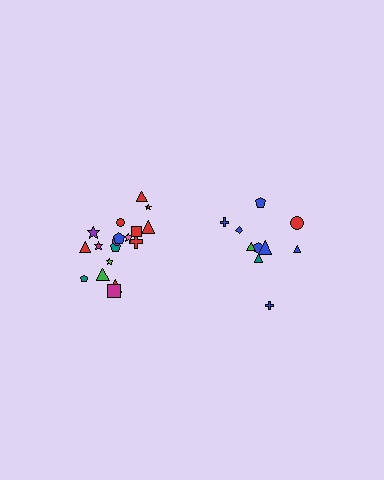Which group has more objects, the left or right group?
The left group.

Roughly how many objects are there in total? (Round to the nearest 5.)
Roughly 30 objects in total.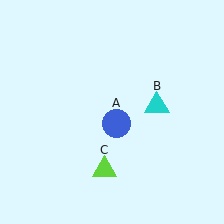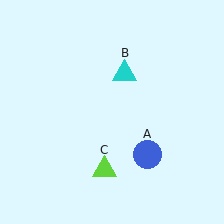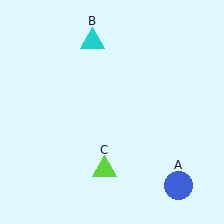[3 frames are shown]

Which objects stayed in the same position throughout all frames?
Lime triangle (object C) remained stationary.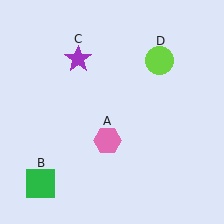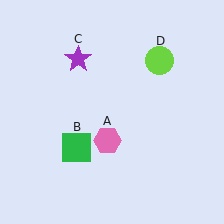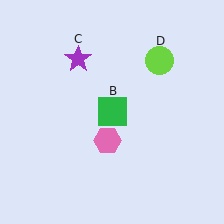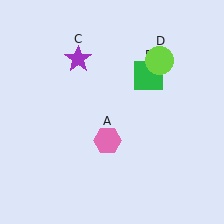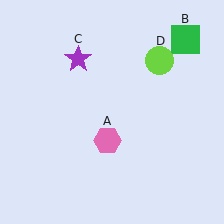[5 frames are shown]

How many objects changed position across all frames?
1 object changed position: green square (object B).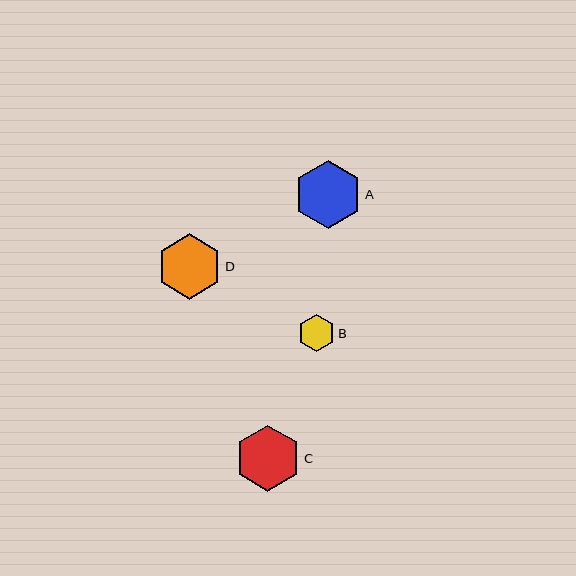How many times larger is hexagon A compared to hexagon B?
Hexagon A is approximately 1.8 times the size of hexagon B.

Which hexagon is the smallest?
Hexagon B is the smallest with a size of approximately 37 pixels.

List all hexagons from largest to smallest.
From largest to smallest: A, C, D, B.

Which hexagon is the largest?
Hexagon A is the largest with a size of approximately 68 pixels.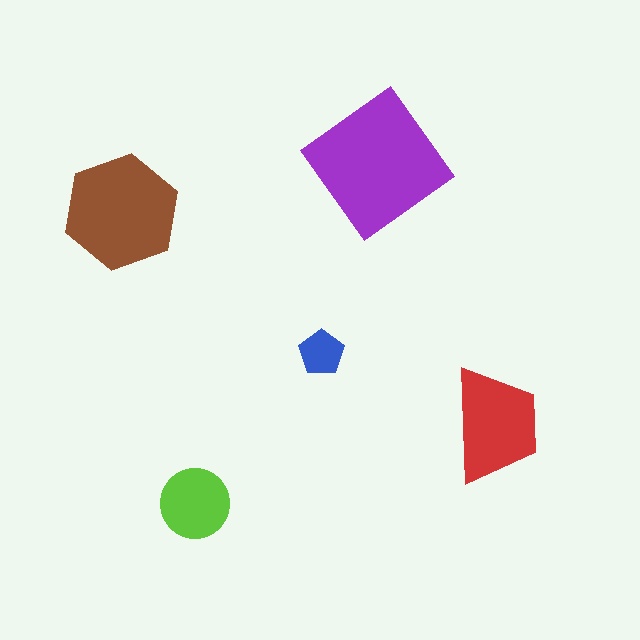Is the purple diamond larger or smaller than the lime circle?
Larger.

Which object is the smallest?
The blue pentagon.